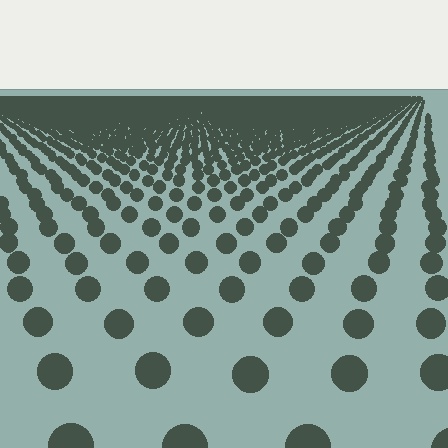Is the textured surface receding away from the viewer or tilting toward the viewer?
The surface is receding away from the viewer. Texture elements get smaller and denser toward the top.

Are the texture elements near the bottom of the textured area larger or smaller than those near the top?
Larger. Near the bottom, elements are closer to the viewer and appear at a bigger on-screen size.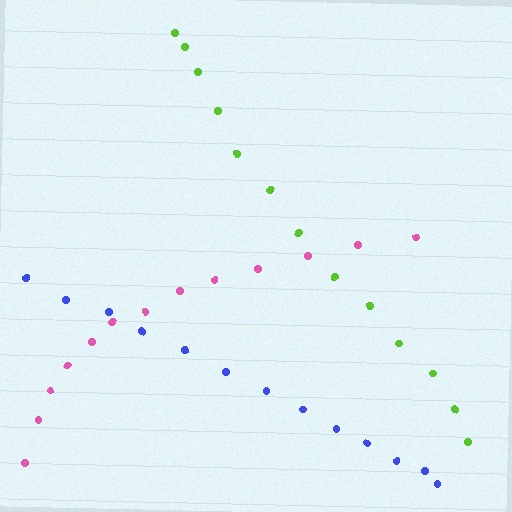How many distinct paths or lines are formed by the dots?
There are 3 distinct paths.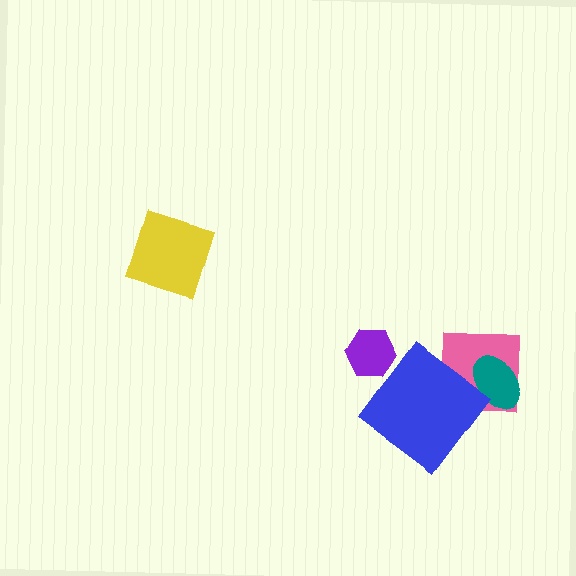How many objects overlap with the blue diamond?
1 object overlaps with the blue diamond.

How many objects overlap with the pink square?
2 objects overlap with the pink square.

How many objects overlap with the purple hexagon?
0 objects overlap with the purple hexagon.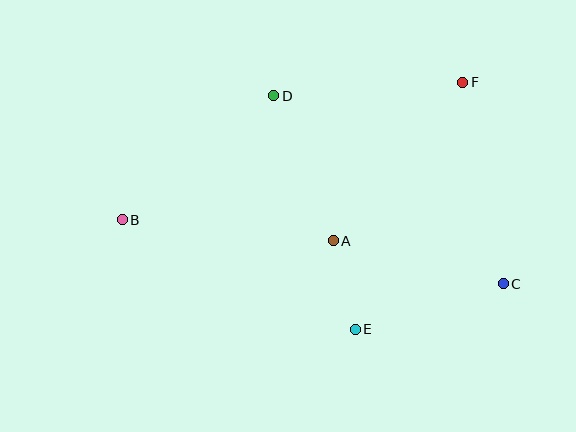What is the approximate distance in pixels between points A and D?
The distance between A and D is approximately 157 pixels.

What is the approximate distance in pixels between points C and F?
The distance between C and F is approximately 206 pixels.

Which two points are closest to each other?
Points A and E are closest to each other.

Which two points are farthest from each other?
Points B and C are farthest from each other.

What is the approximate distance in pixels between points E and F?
The distance between E and F is approximately 269 pixels.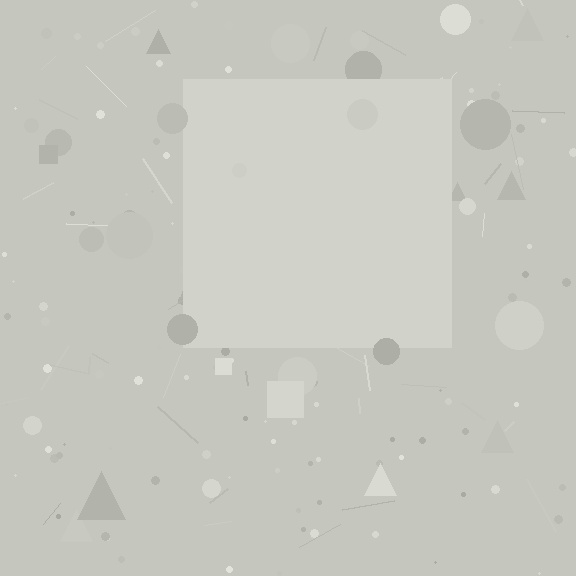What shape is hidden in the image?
A square is hidden in the image.